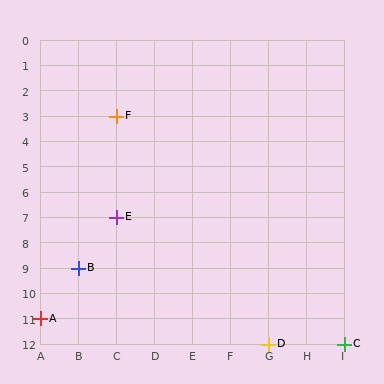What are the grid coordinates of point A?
Point A is at grid coordinates (A, 11).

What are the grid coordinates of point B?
Point B is at grid coordinates (B, 9).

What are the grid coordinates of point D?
Point D is at grid coordinates (G, 12).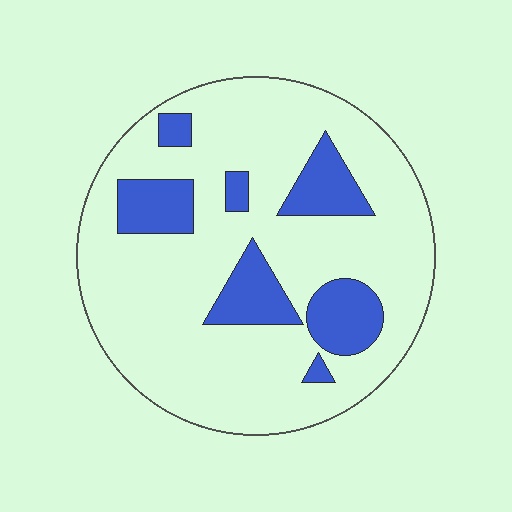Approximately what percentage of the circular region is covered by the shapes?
Approximately 20%.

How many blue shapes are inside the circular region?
7.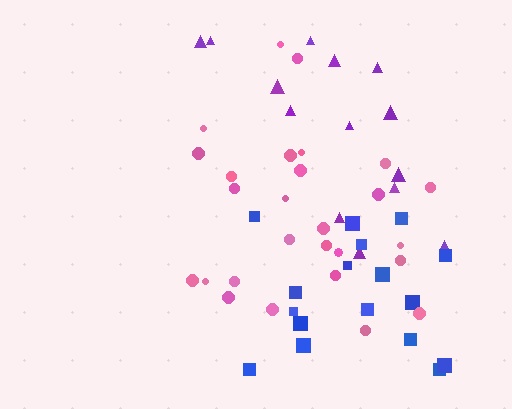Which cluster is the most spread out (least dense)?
Purple.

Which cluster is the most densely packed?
Blue.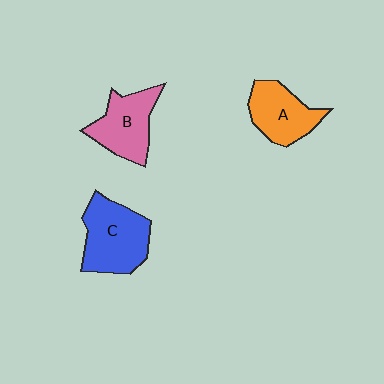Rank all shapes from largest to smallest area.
From largest to smallest: C (blue), B (pink), A (orange).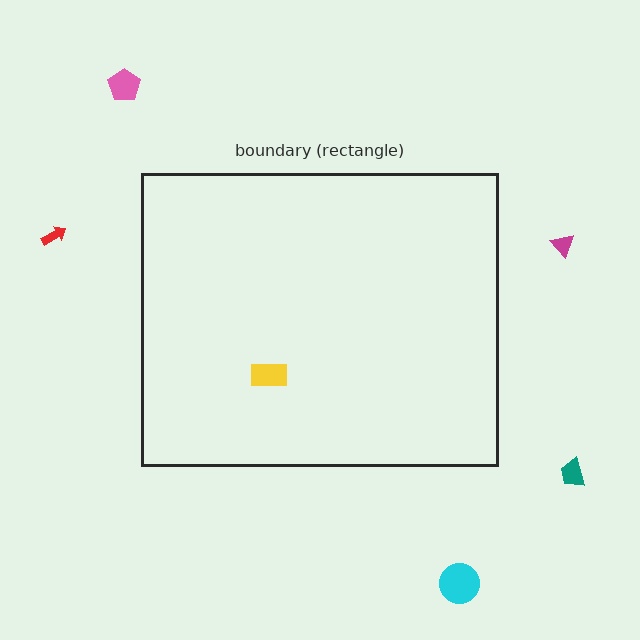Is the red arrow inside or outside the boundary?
Outside.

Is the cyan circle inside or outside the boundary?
Outside.